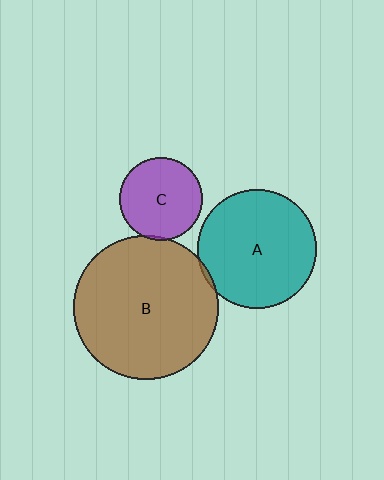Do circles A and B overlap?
Yes.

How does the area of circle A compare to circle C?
Approximately 2.1 times.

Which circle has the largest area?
Circle B (brown).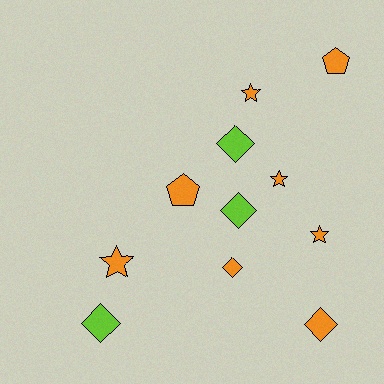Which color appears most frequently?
Orange, with 8 objects.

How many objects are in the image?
There are 11 objects.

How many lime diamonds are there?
There are 3 lime diamonds.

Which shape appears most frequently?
Diamond, with 5 objects.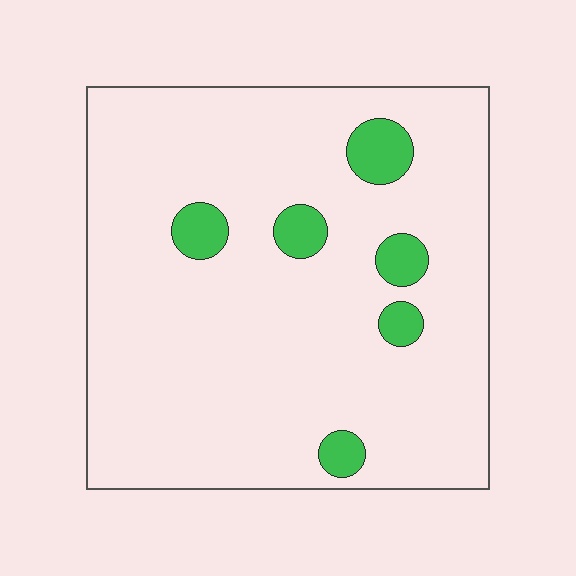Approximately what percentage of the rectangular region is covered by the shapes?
Approximately 10%.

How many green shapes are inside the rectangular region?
6.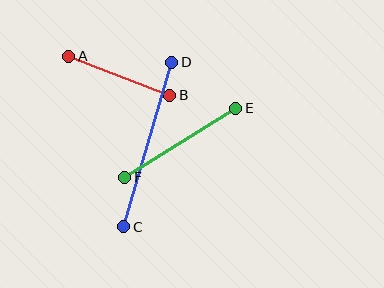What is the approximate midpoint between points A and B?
The midpoint is at approximately (119, 76) pixels.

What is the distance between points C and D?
The distance is approximately 172 pixels.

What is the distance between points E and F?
The distance is approximately 131 pixels.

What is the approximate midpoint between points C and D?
The midpoint is at approximately (148, 144) pixels.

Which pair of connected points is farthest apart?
Points C and D are farthest apart.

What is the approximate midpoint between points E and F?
The midpoint is at approximately (180, 143) pixels.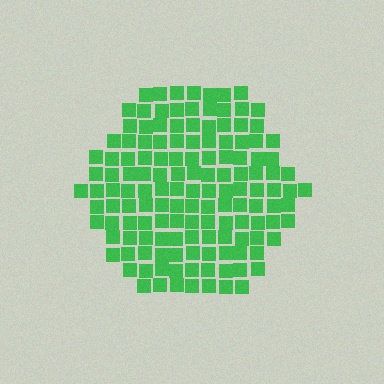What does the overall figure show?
The overall figure shows a hexagon.